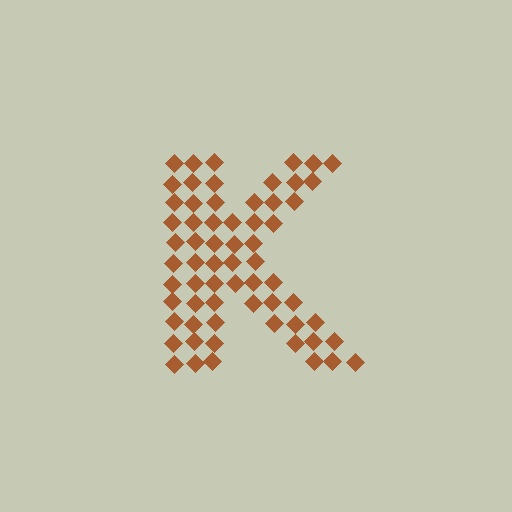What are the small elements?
The small elements are diamonds.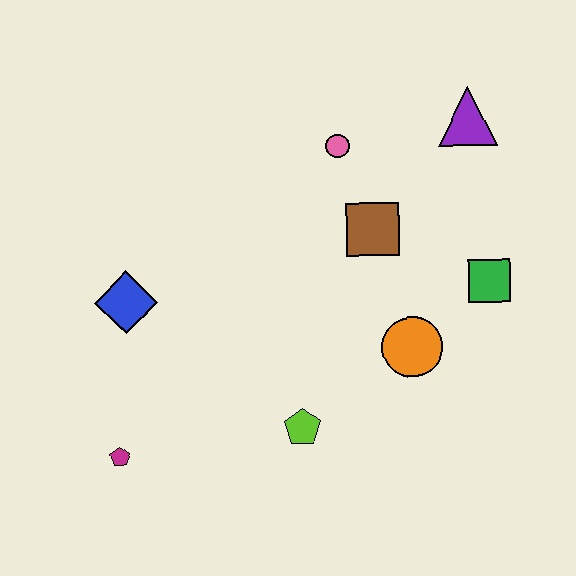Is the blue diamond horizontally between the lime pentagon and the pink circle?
No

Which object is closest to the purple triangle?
The pink circle is closest to the purple triangle.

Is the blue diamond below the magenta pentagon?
No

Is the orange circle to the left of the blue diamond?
No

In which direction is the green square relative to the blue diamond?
The green square is to the right of the blue diamond.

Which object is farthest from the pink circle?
The magenta pentagon is farthest from the pink circle.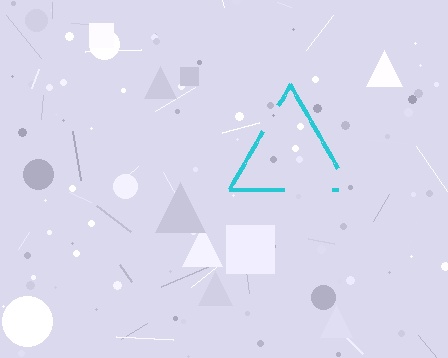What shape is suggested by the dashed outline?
The dashed outline suggests a triangle.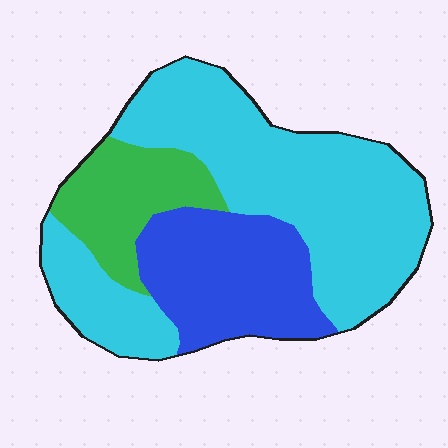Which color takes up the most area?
Cyan, at roughly 60%.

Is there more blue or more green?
Blue.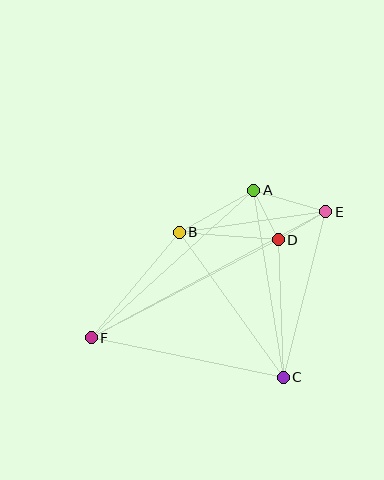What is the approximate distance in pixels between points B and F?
The distance between B and F is approximately 137 pixels.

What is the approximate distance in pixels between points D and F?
The distance between D and F is approximately 211 pixels.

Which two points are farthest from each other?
Points E and F are farthest from each other.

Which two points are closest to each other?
Points A and D are closest to each other.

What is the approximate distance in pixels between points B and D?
The distance between B and D is approximately 99 pixels.